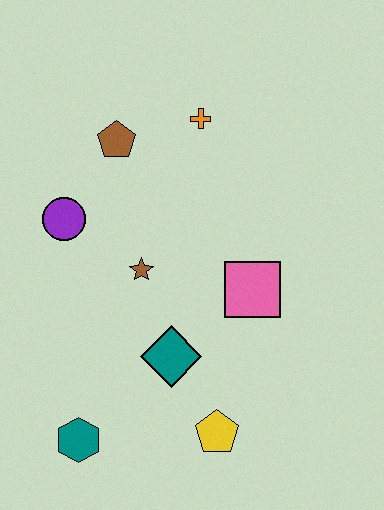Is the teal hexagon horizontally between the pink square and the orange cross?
No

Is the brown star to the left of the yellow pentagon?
Yes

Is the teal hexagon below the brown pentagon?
Yes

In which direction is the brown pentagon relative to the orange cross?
The brown pentagon is to the left of the orange cross.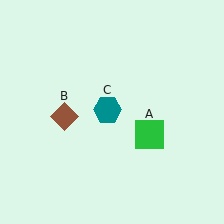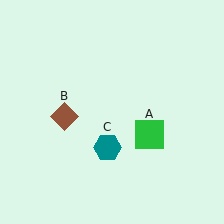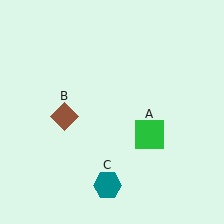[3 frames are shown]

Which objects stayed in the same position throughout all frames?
Green square (object A) and brown diamond (object B) remained stationary.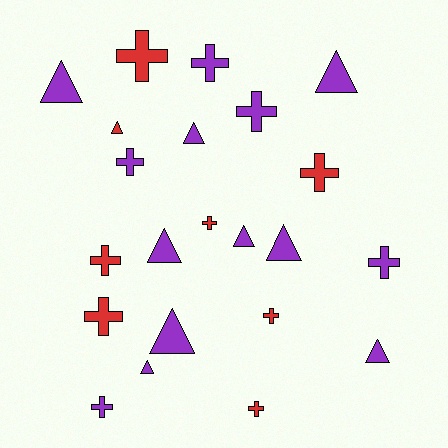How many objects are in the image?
There are 22 objects.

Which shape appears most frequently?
Cross, with 12 objects.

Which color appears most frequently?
Purple, with 14 objects.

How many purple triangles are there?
There are 9 purple triangles.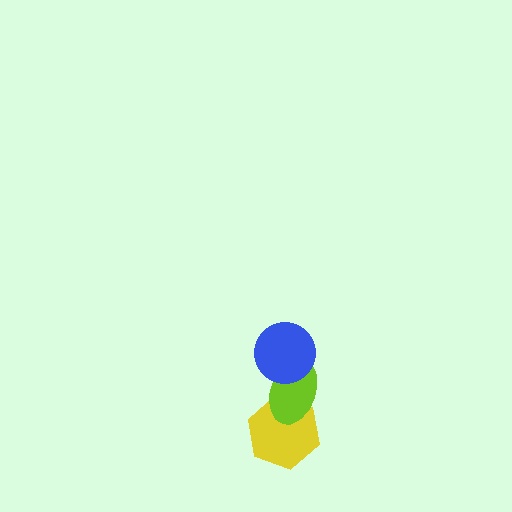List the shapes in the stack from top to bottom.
From top to bottom: the blue circle, the lime ellipse, the yellow hexagon.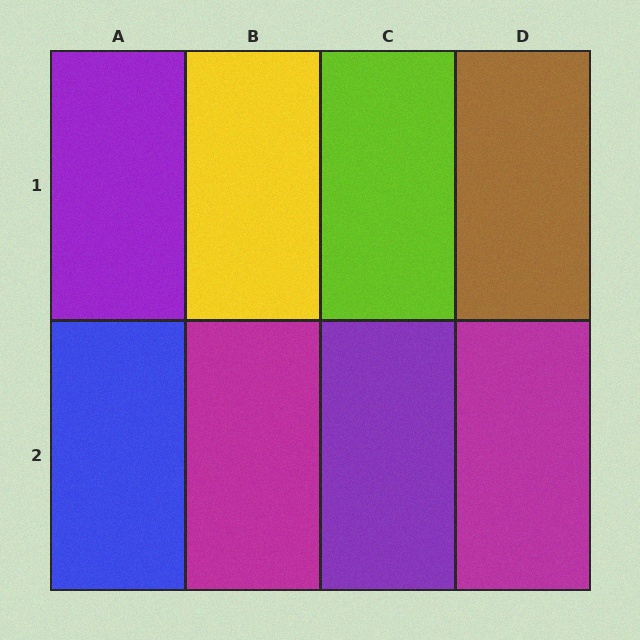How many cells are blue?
1 cell is blue.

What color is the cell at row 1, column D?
Brown.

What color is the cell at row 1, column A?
Purple.